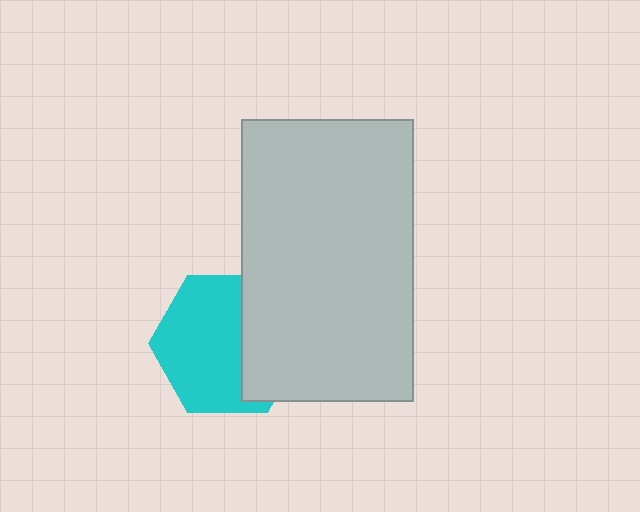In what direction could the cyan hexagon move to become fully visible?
The cyan hexagon could move left. That would shift it out from behind the light gray rectangle entirely.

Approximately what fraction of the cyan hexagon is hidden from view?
Roughly 36% of the cyan hexagon is hidden behind the light gray rectangle.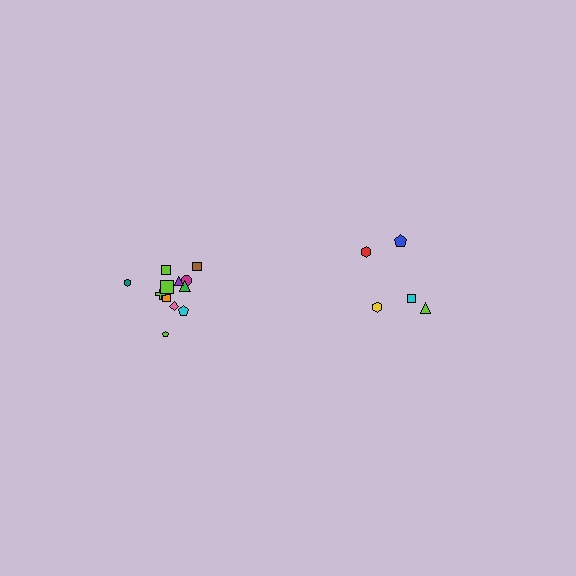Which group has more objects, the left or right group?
The left group.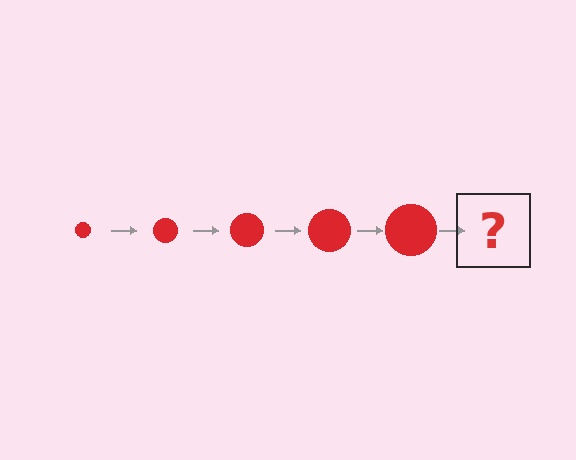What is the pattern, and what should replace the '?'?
The pattern is that the circle gets progressively larger each step. The '?' should be a red circle, larger than the previous one.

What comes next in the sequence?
The next element should be a red circle, larger than the previous one.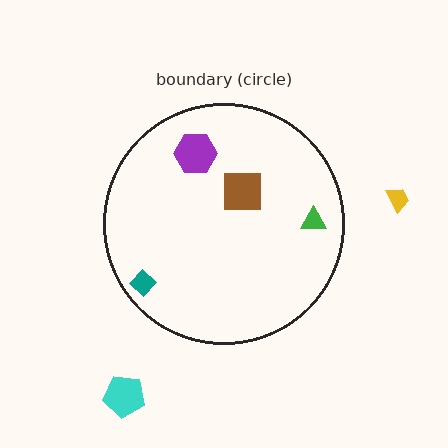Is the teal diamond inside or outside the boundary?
Inside.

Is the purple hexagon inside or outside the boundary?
Inside.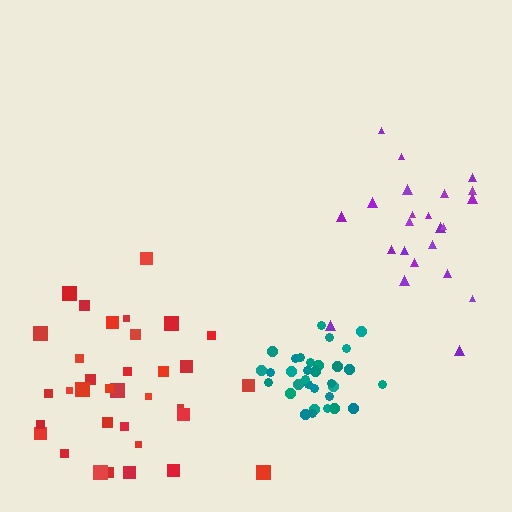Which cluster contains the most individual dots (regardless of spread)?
Red (34).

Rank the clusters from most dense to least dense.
teal, red, purple.